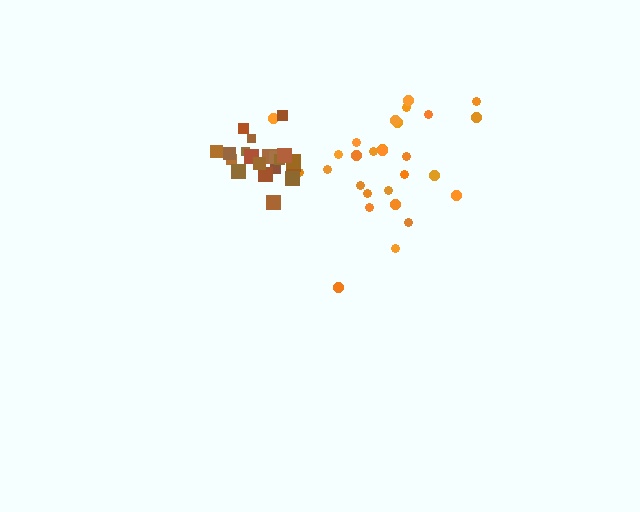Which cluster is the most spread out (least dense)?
Orange.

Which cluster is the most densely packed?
Brown.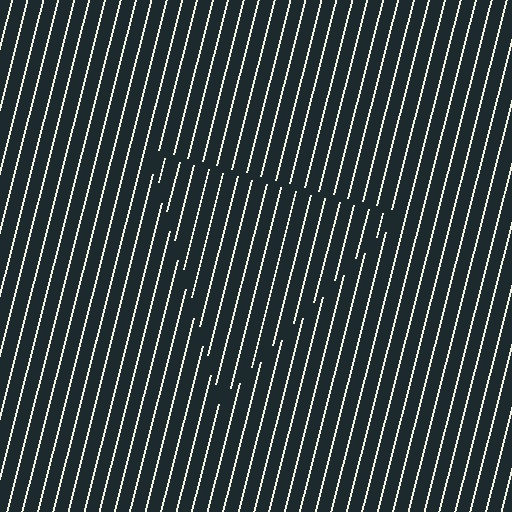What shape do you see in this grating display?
An illusory triangle. The interior of the shape contains the same grating, shifted by half a period — the contour is defined by the phase discontinuity where line-ends from the inner and outer gratings abut.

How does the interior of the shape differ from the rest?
The interior of the shape contains the same grating, shifted by half a period — the contour is defined by the phase discontinuity where line-ends from the inner and outer gratings abut.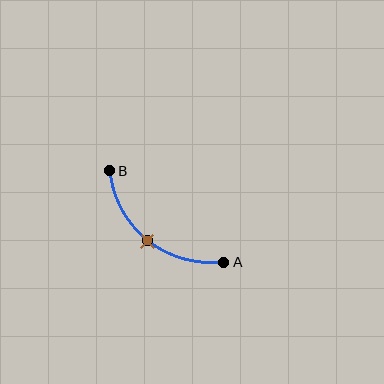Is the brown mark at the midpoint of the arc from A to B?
Yes. The brown mark lies on the arc at equal arc-length from both A and B — it is the arc midpoint.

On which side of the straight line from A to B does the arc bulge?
The arc bulges below and to the left of the straight line connecting A and B.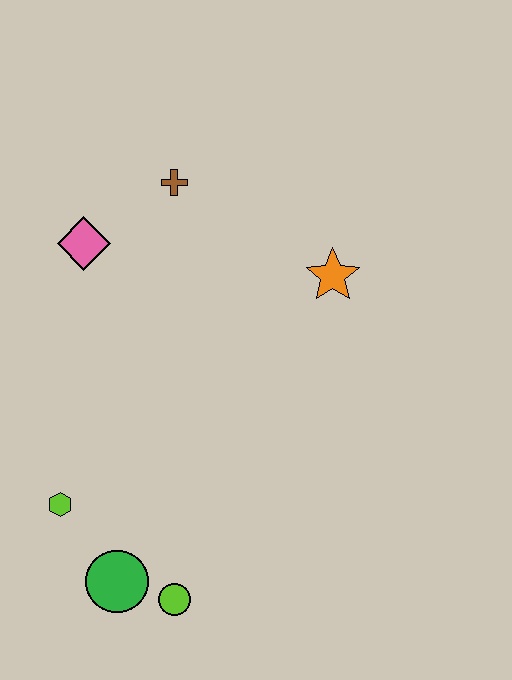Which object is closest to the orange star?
The brown cross is closest to the orange star.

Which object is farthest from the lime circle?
The brown cross is farthest from the lime circle.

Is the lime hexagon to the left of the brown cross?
Yes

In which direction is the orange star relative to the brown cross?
The orange star is to the right of the brown cross.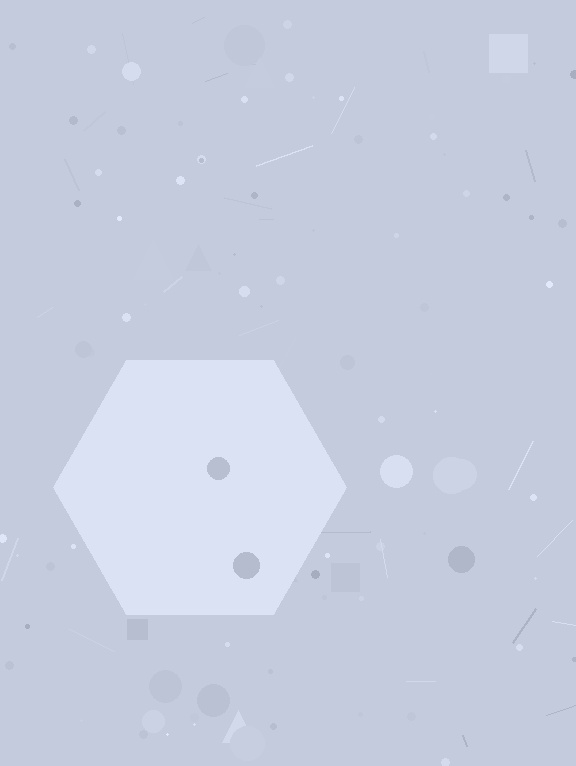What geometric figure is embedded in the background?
A hexagon is embedded in the background.